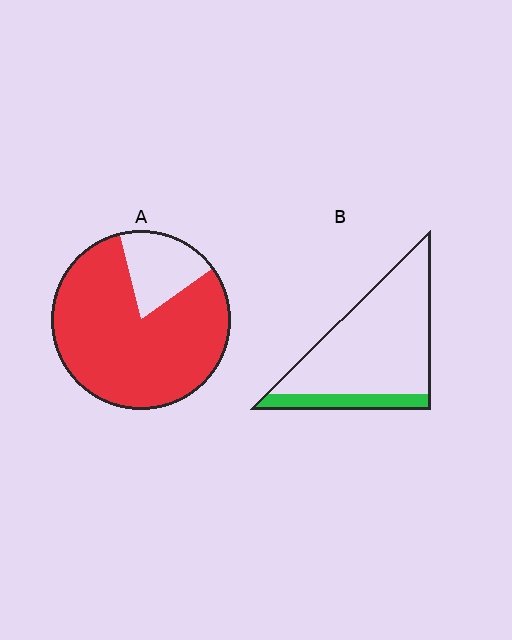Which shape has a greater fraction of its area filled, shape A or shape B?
Shape A.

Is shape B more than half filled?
No.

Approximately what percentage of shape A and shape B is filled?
A is approximately 80% and B is approximately 15%.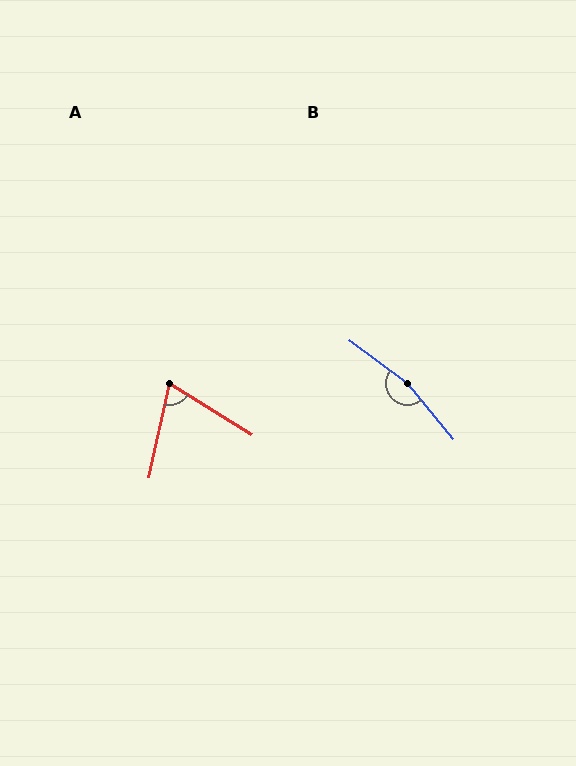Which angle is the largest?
B, at approximately 165 degrees.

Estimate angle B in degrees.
Approximately 165 degrees.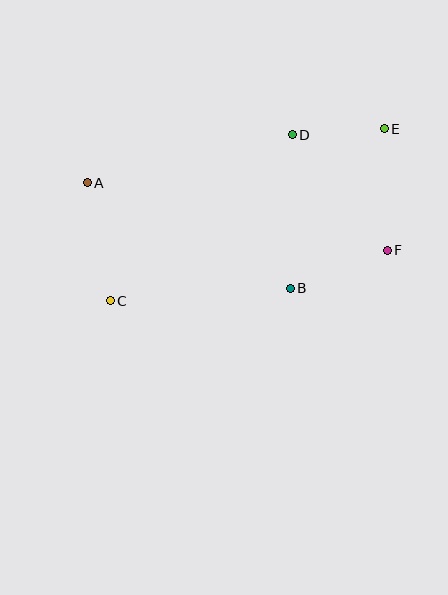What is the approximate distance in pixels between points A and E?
The distance between A and E is approximately 302 pixels.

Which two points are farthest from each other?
Points C and E are farthest from each other.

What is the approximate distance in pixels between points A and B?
The distance between A and B is approximately 229 pixels.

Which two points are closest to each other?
Points D and E are closest to each other.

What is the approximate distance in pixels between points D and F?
The distance between D and F is approximately 149 pixels.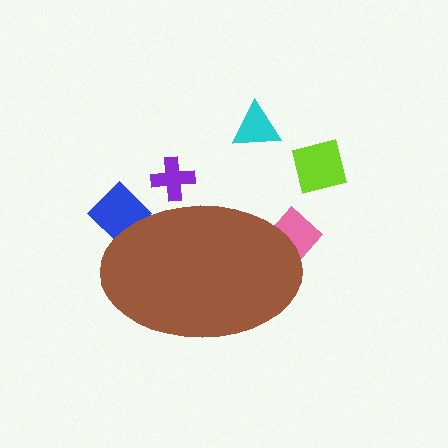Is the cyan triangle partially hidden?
No, the cyan triangle is fully visible.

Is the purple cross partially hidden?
Yes, the purple cross is partially hidden behind the brown ellipse.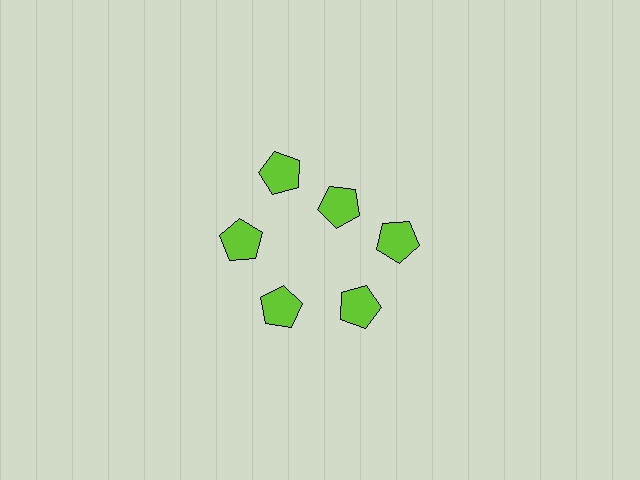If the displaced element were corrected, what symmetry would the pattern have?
It would have 6-fold rotational symmetry — the pattern would map onto itself every 60 degrees.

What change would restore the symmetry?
The symmetry would be restored by moving it outward, back onto the ring so that all 6 pentagons sit at equal angles and equal distance from the center.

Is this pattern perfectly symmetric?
No. The 6 lime pentagons are arranged in a ring, but one element near the 1 o'clock position is pulled inward toward the center, breaking the 6-fold rotational symmetry.